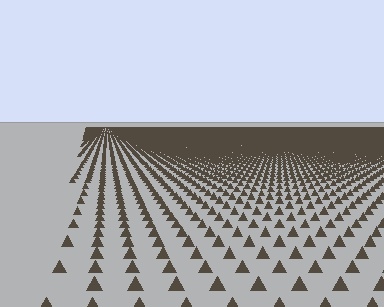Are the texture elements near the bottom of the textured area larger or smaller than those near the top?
Larger. Near the bottom, elements are closer to the viewer and appear at a bigger on-screen size.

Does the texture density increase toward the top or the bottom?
Density increases toward the top.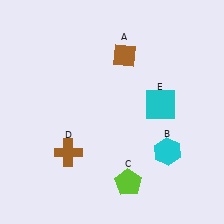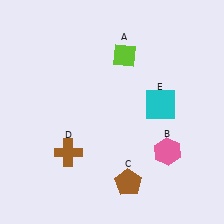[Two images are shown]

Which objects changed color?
A changed from brown to lime. B changed from cyan to pink. C changed from lime to brown.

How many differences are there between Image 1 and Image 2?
There are 3 differences between the two images.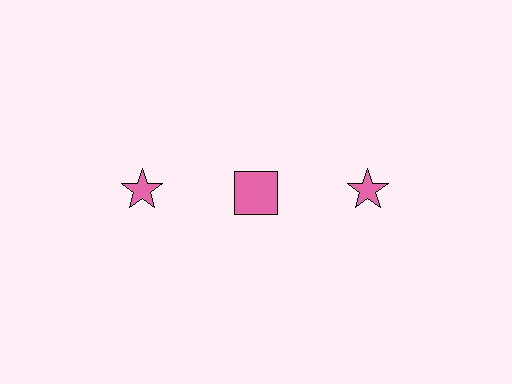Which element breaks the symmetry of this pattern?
The pink square in the top row, second from left column breaks the symmetry. All other shapes are pink stars.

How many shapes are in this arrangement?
There are 3 shapes arranged in a grid pattern.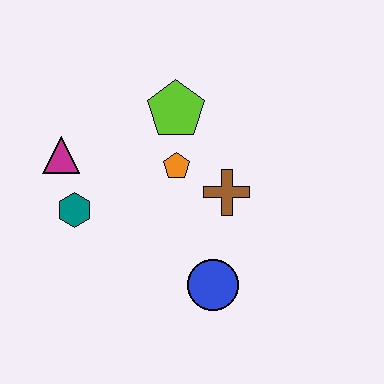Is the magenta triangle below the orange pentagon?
No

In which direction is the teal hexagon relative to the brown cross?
The teal hexagon is to the left of the brown cross.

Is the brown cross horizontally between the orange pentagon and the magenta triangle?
No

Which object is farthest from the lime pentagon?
The blue circle is farthest from the lime pentagon.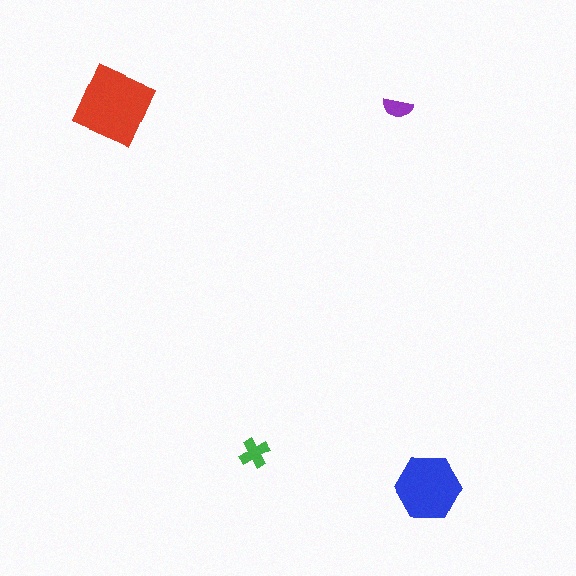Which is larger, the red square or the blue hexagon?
The red square.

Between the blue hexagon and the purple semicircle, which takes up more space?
The blue hexagon.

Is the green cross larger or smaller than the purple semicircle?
Larger.